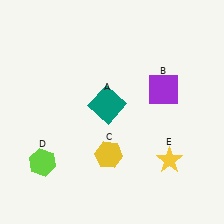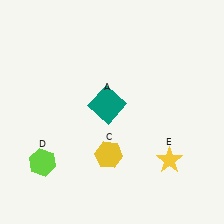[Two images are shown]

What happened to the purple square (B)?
The purple square (B) was removed in Image 2. It was in the top-right area of Image 1.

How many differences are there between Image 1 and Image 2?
There is 1 difference between the two images.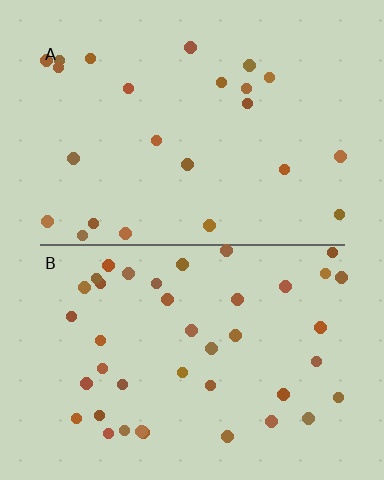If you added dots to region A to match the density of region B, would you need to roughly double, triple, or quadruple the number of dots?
Approximately double.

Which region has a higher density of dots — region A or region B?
B (the bottom).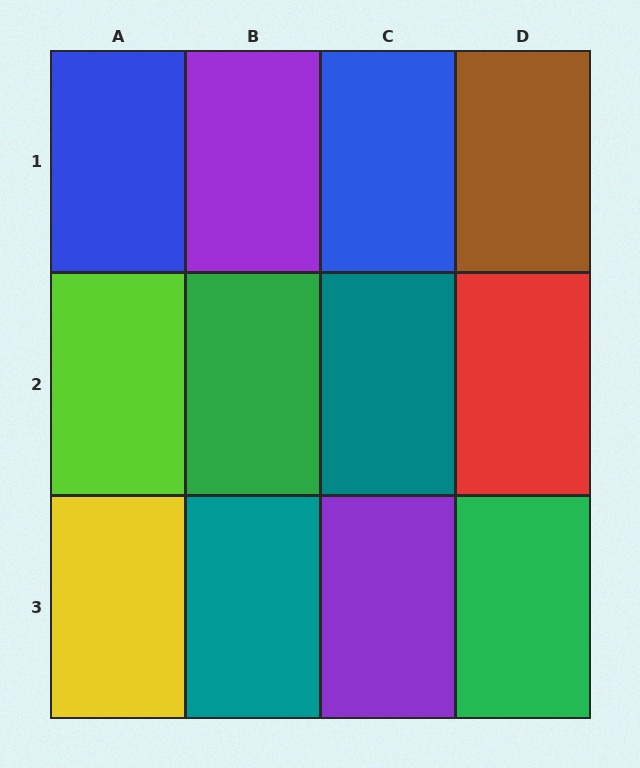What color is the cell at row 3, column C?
Purple.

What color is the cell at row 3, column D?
Green.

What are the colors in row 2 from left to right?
Lime, green, teal, red.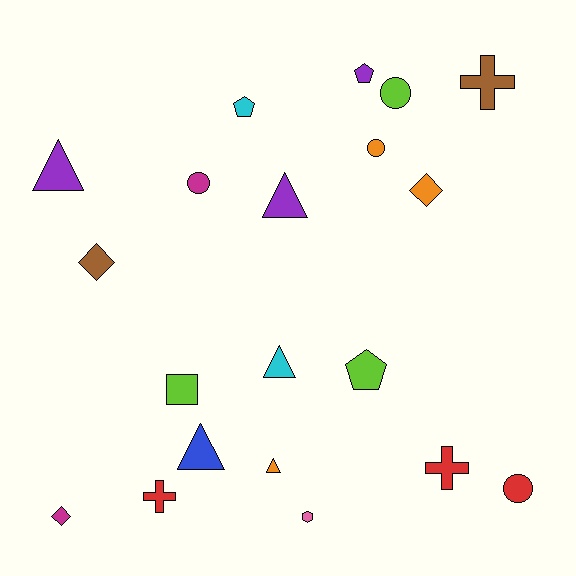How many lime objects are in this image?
There are 3 lime objects.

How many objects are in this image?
There are 20 objects.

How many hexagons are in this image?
There is 1 hexagon.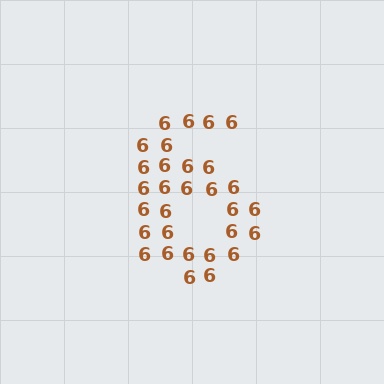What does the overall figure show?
The overall figure shows the digit 6.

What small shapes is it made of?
It is made of small digit 6's.